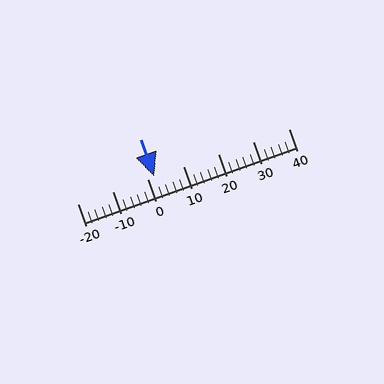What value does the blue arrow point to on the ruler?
The blue arrow points to approximately 2.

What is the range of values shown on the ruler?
The ruler shows values from -20 to 40.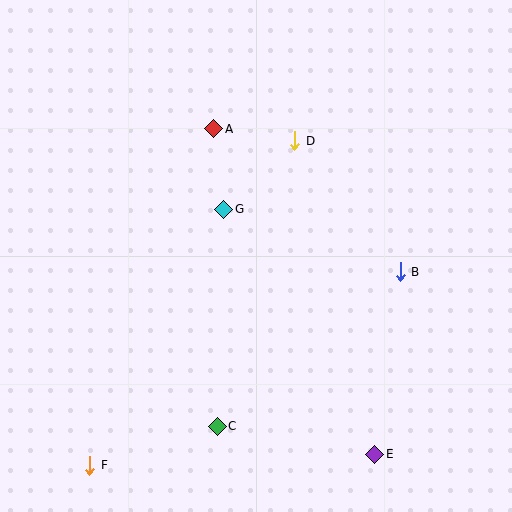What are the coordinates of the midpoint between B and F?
The midpoint between B and F is at (245, 369).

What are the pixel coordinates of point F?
Point F is at (90, 465).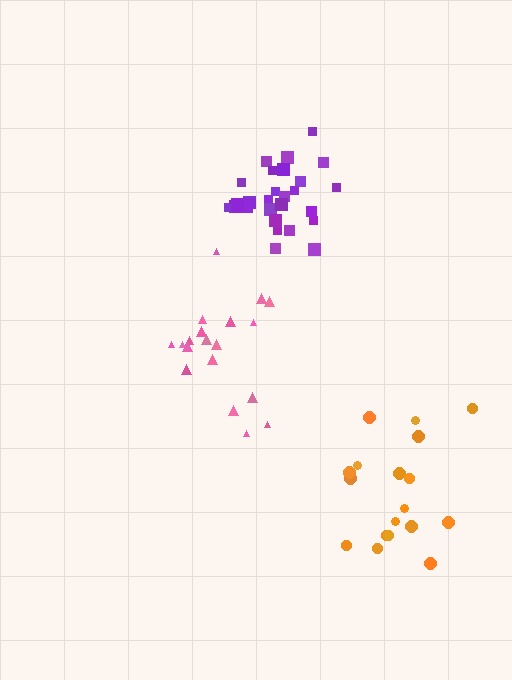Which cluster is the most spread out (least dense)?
Orange.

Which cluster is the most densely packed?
Purple.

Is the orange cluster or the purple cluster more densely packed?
Purple.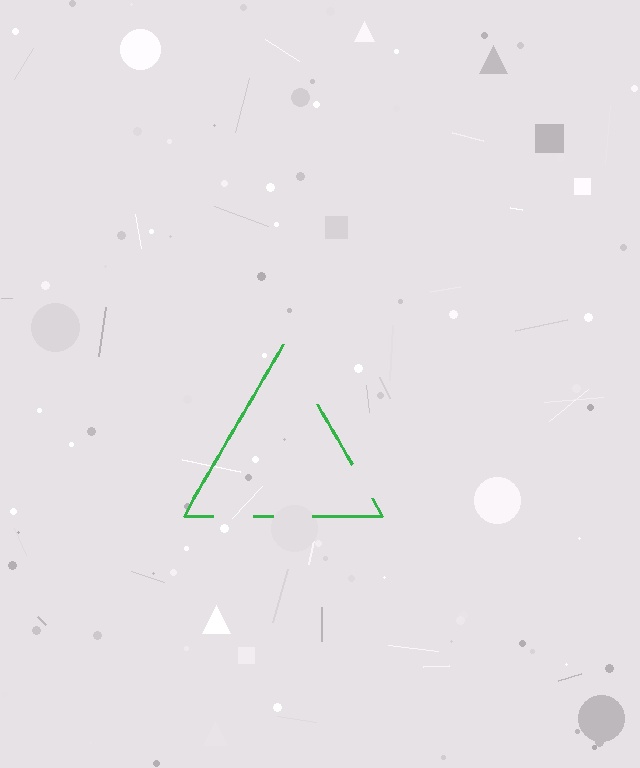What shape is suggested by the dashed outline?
The dashed outline suggests a triangle.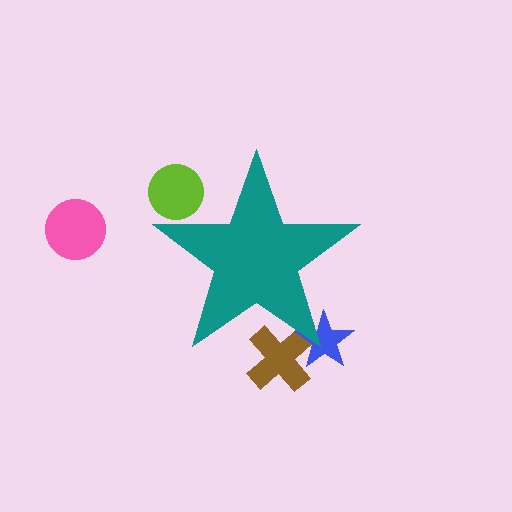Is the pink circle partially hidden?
No, the pink circle is fully visible.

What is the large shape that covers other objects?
A teal star.